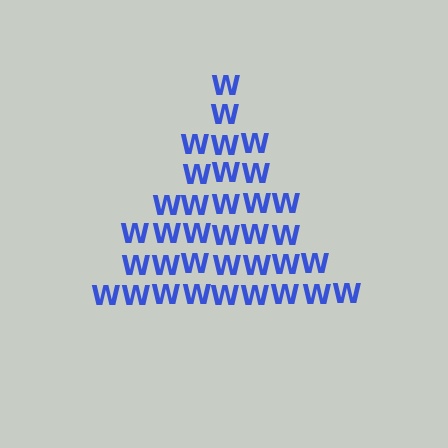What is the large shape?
The large shape is a triangle.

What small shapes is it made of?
It is made of small letter W's.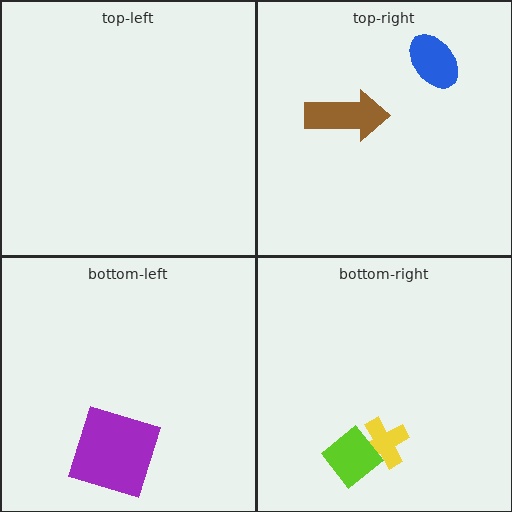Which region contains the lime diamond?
The bottom-right region.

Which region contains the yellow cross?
The bottom-right region.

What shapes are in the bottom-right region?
The yellow cross, the lime diamond.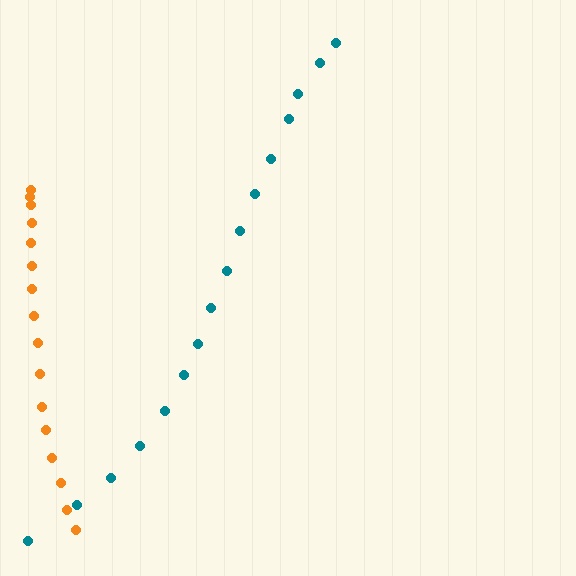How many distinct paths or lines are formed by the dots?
There are 2 distinct paths.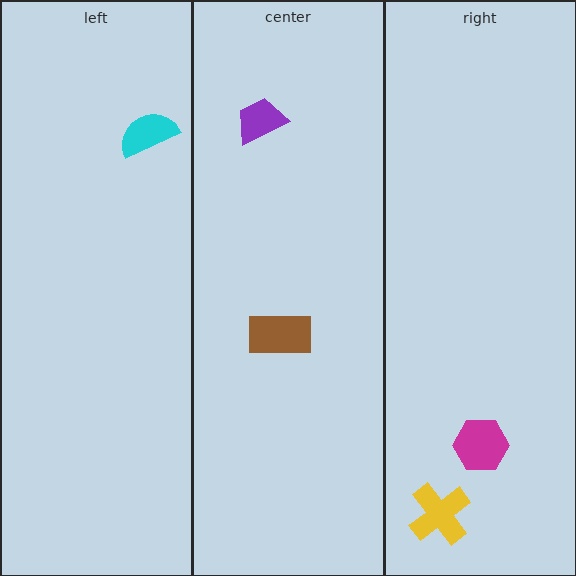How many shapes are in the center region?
2.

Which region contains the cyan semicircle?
The left region.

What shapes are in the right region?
The magenta hexagon, the yellow cross.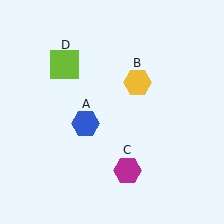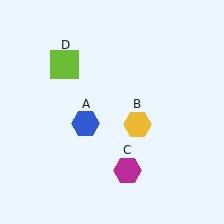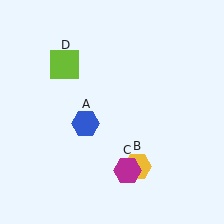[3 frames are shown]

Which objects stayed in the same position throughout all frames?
Blue hexagon (object A) and magenta hexagon (object C) and lime square (object D) remained stationary.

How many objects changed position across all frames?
1 object changed position: yellow hexagon (object B).